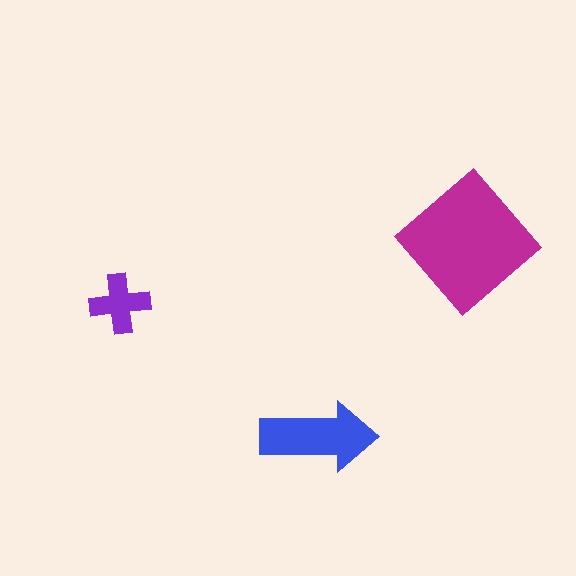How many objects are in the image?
There are 3 objects in the image.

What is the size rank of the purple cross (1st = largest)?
3rd.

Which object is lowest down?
The blue arrow is bottommost.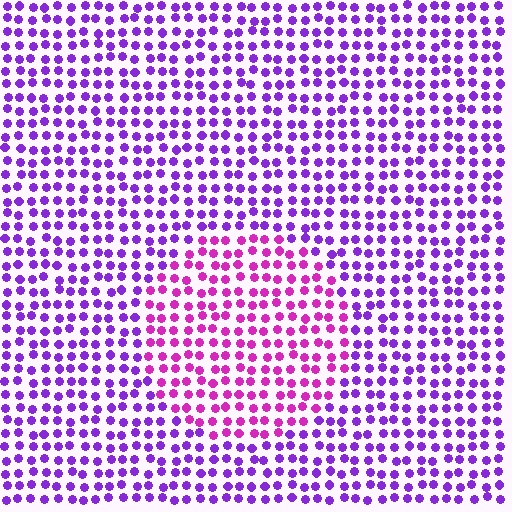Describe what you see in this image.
The image is filled with small purple elements in a uniform arrangement. A circle-shaped region is visible where the elements are tinted to a slightly different hue, forming a subtle color boundary.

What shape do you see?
I see a circle.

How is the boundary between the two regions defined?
The boundary is defined purely by a slight shift in hue (about 36 degrees). Spacing, size, and orientation are identical on both sides.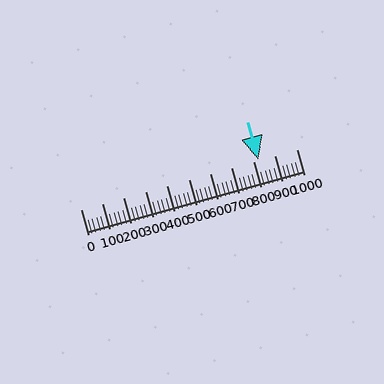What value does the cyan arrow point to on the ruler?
The cyan arrow points to approximately 825.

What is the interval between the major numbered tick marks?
The major tick marks are spaced 100 units apart.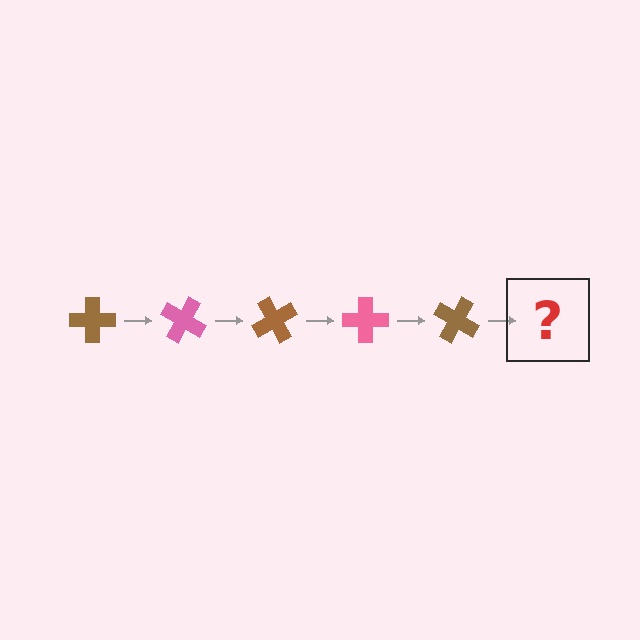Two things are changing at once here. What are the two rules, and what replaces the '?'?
The two rules are that it rotates 30 degrees each step and the color cycles through brown and pink. The '?' should be a pink cross, rotated 150 degrees from the start.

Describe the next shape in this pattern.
It should be a pink cross, rotated 150 degrees from the start.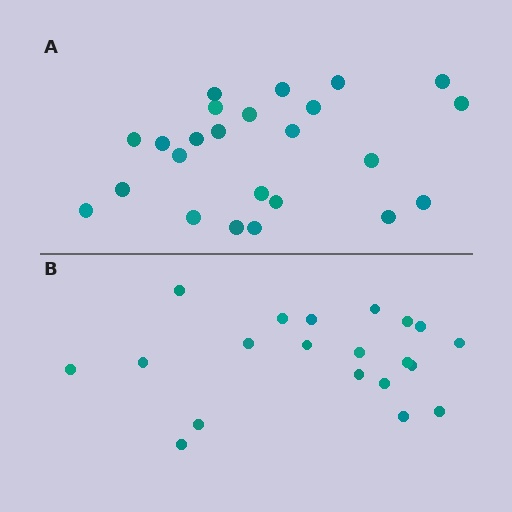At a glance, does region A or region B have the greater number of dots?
Region A (the top region) has more dots.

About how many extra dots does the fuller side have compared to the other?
Region A has about 4 more dots than region B.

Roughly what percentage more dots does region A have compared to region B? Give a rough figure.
About 20% more.